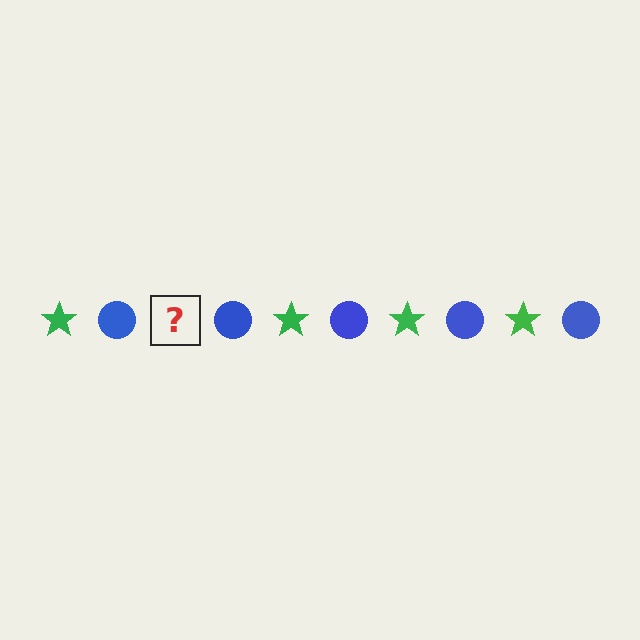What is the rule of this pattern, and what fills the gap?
The rule is that the pattern alternates between green star and blue circle. The gap should be filled with a green star.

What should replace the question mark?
The question mark should be replaced with a green star.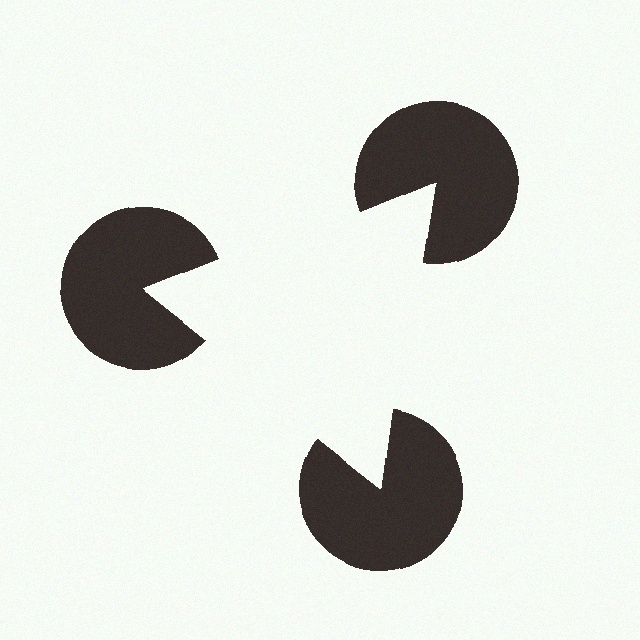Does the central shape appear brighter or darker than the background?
It typically appears slightly brighter than the background, even though no actual brightness change is drawn.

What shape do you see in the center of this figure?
An illusory triangle — its edges are inferred from the aligned wedge cuts in the pac-man discs, not physically drawn.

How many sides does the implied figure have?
3 sides.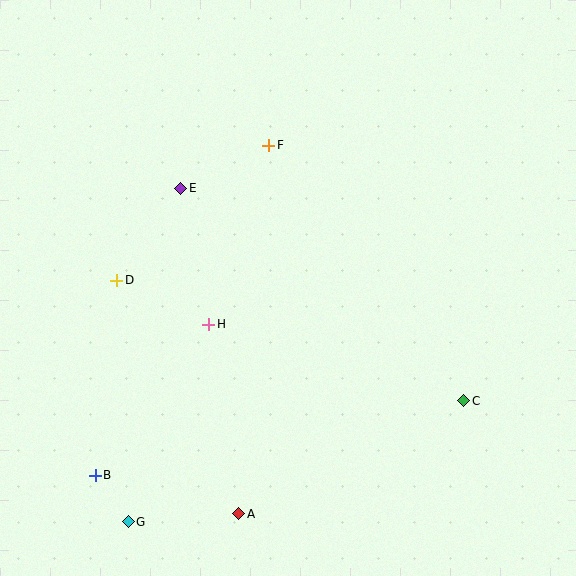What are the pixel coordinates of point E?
Point E is at (180, 188).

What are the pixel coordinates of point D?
Point D is at (117, 280).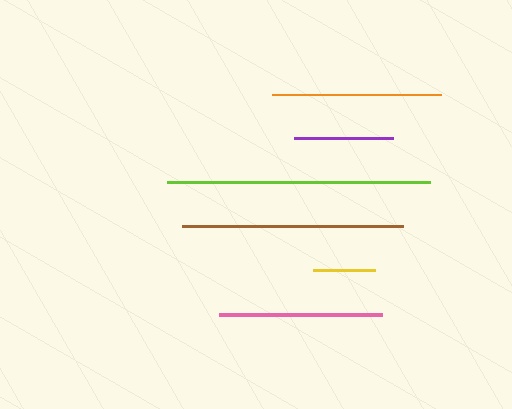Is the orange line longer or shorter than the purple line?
The orange line is longer than the purple line.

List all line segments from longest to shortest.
From longest to shortest: lime, brown, orange, pink, purple, yellow.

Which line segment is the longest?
The lime line is the longest at approximately 262 pixels.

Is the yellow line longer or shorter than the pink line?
The pink line is longer than the yellow line.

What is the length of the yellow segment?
The yellow segment is approximately 62 pixels long.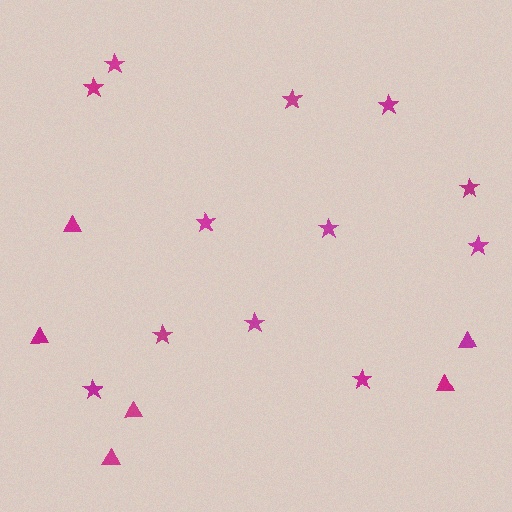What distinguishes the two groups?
There are 2 groups: one group of triangles (6) and one group of stars (12).